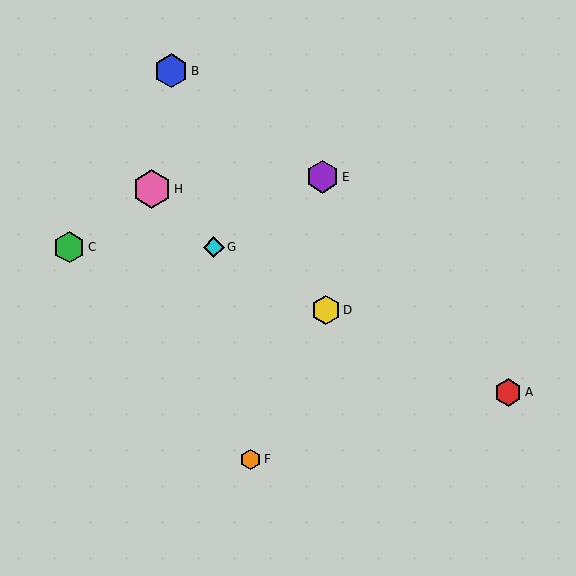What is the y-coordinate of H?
Object H is at y≈189.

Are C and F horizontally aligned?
No, C is at y≈247 and F is at y≈459.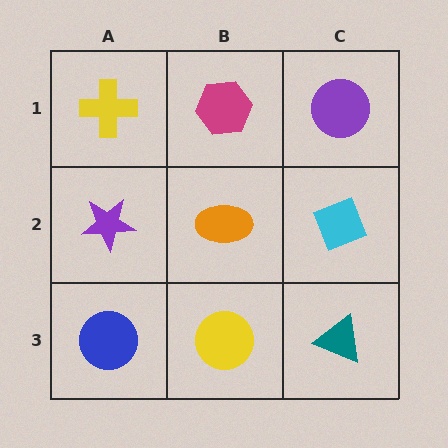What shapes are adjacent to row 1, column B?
An orange ellipse (row 2, column B), a yellow cross (row 1, column A), a purple circle (row 1, column C).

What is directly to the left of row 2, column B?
A purple star.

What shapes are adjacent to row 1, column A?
A purple star (row 2, column A), a magenta hexagon (row 1, column B).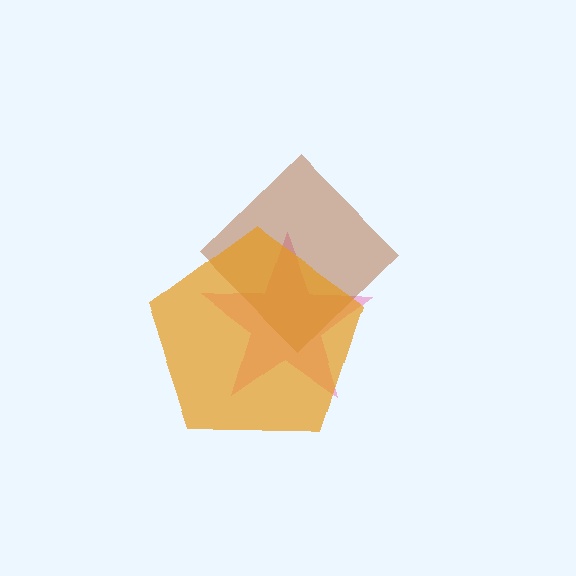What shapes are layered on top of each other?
The layered shapes are: a pink star, a brown diamond, an orange pentagon.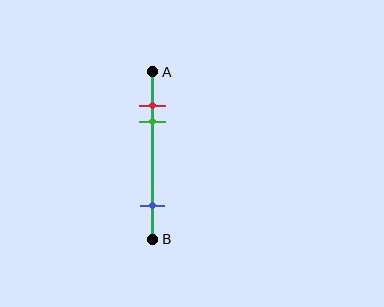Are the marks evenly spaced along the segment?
No, the marks are not evenly spaced.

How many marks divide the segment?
There are 3 marks dividing the segment.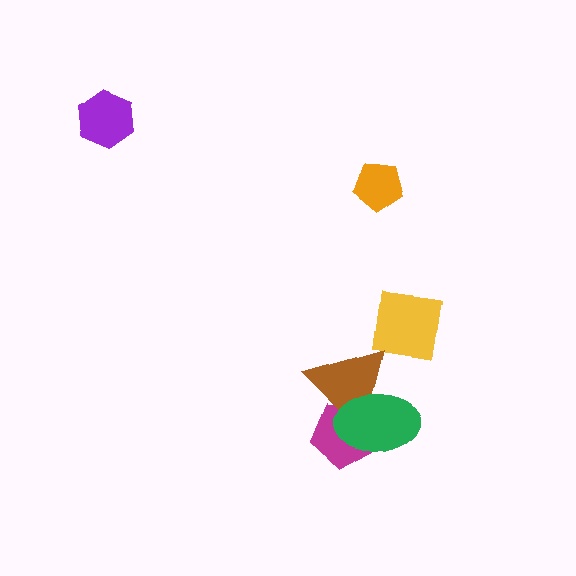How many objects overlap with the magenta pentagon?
2 objects overlap with the magenta pentagon.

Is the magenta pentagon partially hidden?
Yes, it is partially covered by another shape.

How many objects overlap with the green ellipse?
2 objects overlap with the green ellipse.